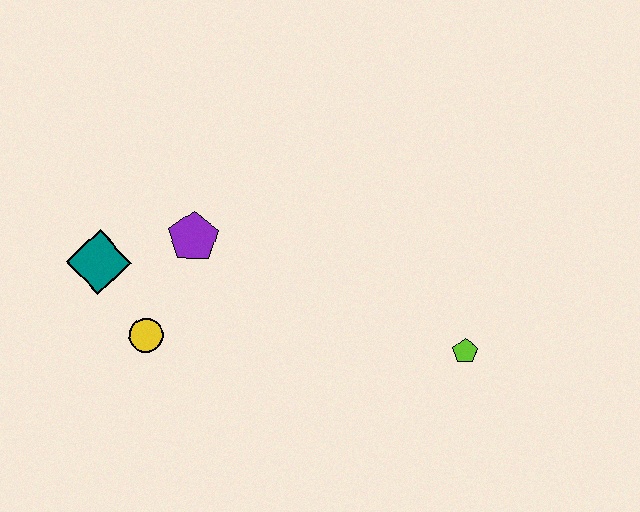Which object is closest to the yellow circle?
The teal diamond is closest to the yellow circle.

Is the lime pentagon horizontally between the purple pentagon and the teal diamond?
No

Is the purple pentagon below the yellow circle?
No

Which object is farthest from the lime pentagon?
The teal diamond is farthest from the lime pentagon.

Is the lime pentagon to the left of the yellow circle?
No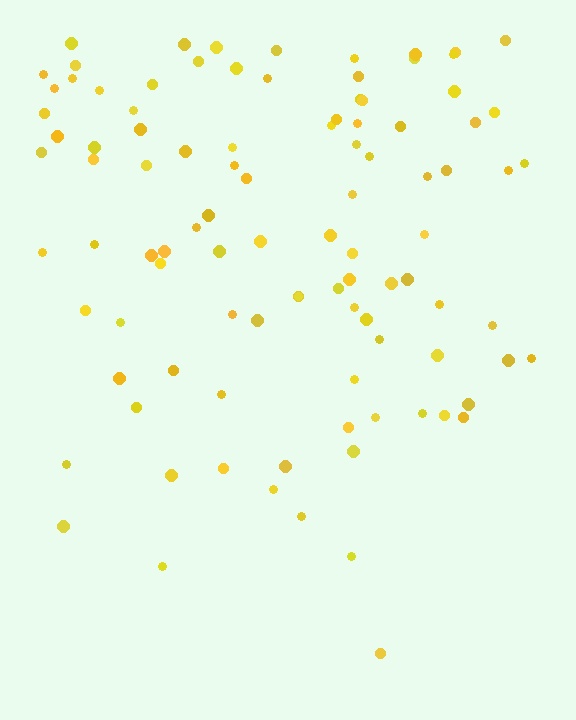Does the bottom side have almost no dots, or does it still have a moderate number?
Still a moderate number, just noticeably fewer than the top.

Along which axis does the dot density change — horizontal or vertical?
Vertical.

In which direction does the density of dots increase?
From bottom to top, with the top side densest.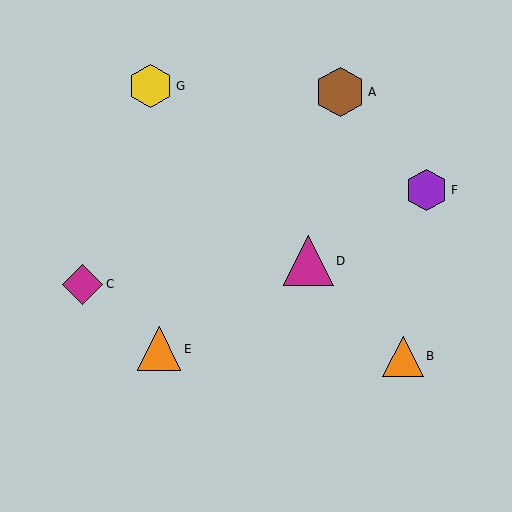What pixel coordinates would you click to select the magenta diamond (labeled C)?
Click at (83, 284) to select the magenta diamond C.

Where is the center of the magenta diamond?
The center of the magenta diamond is at (83, 284).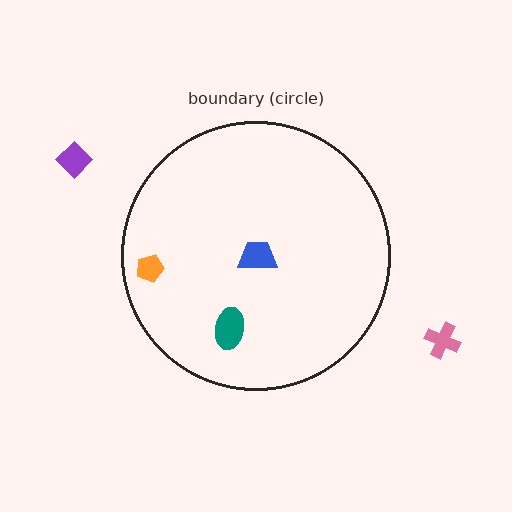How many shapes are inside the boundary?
3 inside, 2 outside.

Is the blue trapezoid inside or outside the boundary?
Inside.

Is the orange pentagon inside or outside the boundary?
Inside.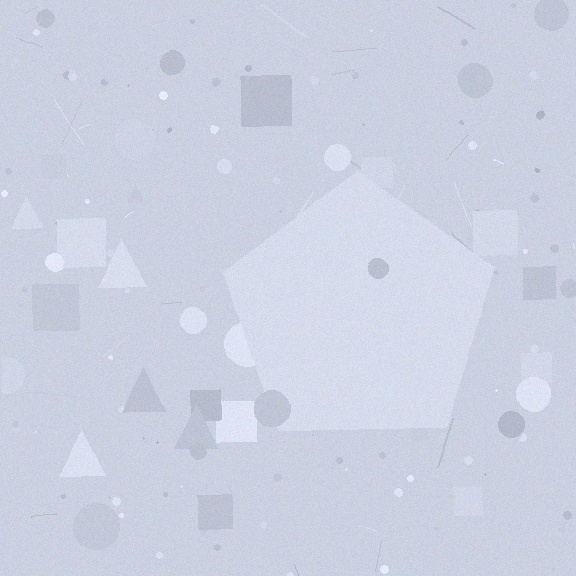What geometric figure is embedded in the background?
A pentagon is embedded in the background.